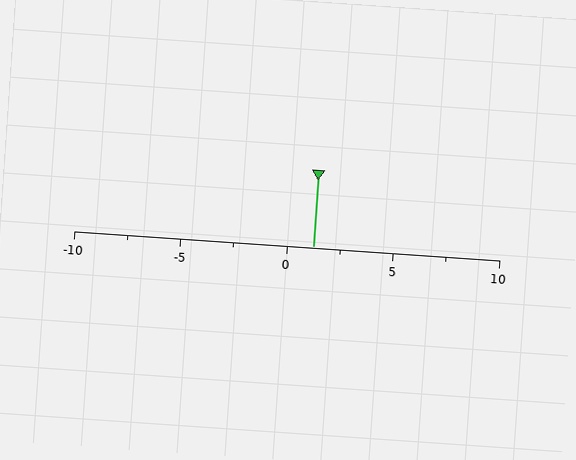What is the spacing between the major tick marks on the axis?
The major ticks are spaced 5 apart.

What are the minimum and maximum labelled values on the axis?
The axis runs from -10 to 10.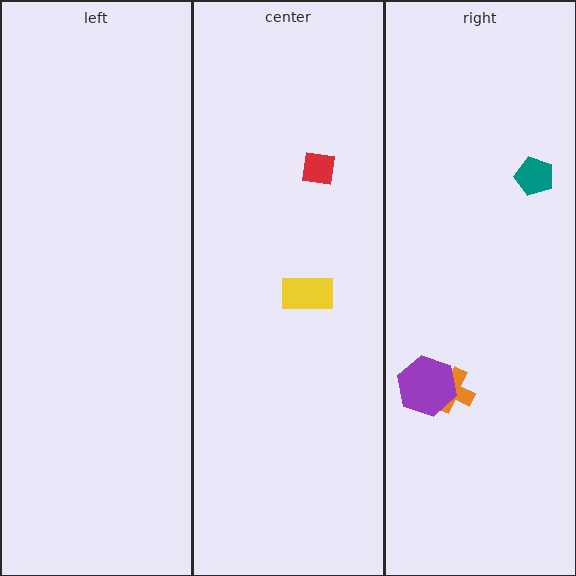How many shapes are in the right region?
3.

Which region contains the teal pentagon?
The right region.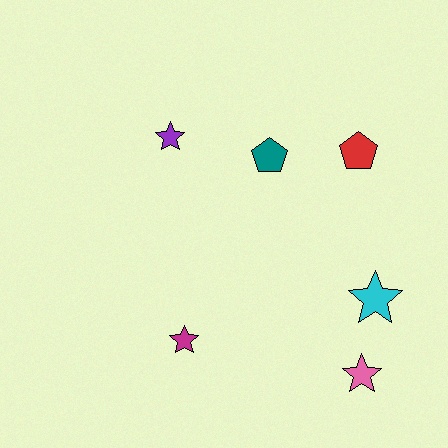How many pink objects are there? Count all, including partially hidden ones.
There is 1 pink object.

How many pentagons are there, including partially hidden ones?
There are 2 pentagons.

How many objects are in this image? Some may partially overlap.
There are 6 objects.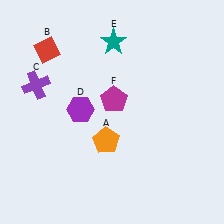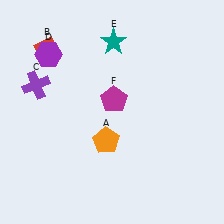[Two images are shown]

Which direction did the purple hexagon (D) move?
The purple hexagon (D) moved up.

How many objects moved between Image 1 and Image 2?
1 object moved between the two images.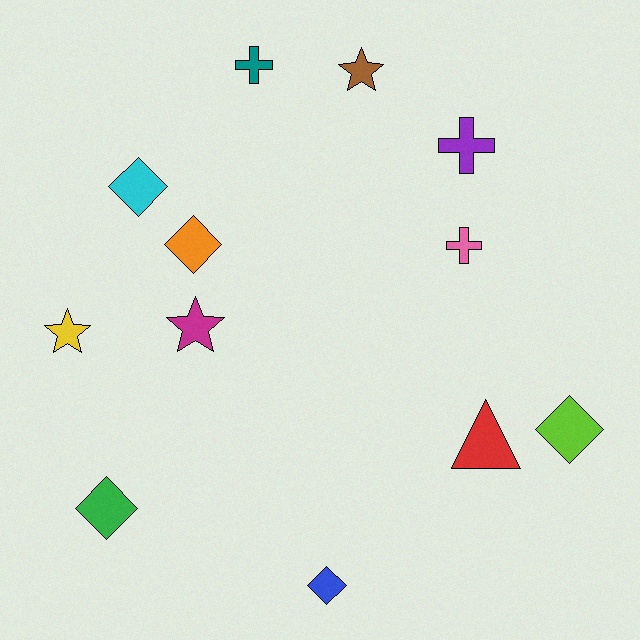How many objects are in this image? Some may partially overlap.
There are 12 objects.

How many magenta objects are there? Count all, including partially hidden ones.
There is 1 magenta object.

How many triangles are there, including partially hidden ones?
There is 1 triangle.